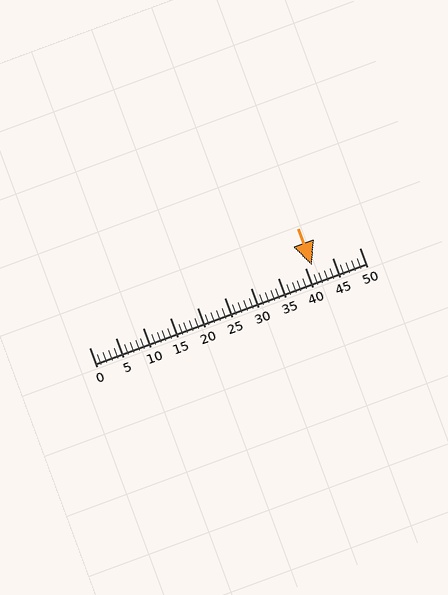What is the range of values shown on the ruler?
The ruler shows values from 0 to 50.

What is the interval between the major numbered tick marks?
The major tick marks are spaced 5 units apart.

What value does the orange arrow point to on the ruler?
The orange arrow points to approximately 41.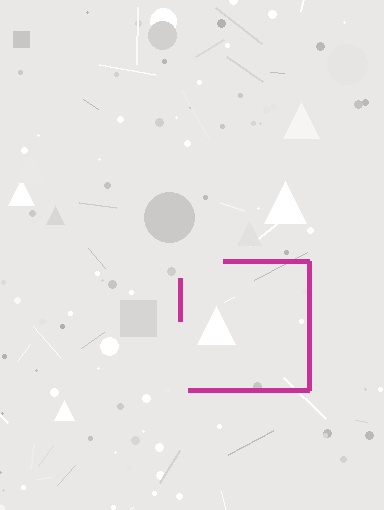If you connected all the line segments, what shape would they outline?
They would outline a square.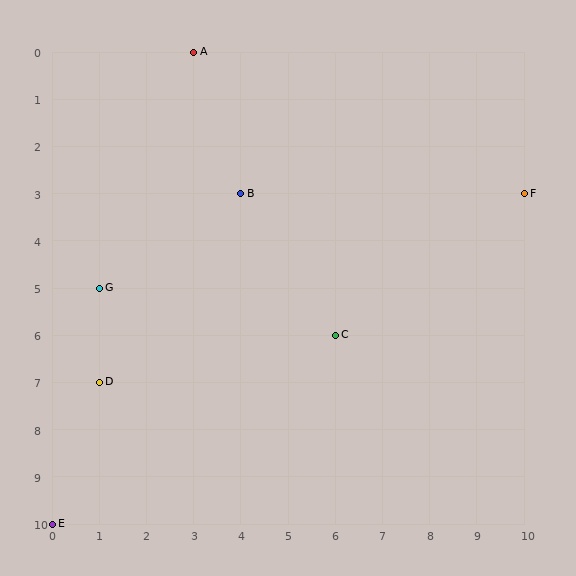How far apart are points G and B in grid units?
Points G and B are 3 columns and 2 rows apart (about 3.6 grid units diagonally).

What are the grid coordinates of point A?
Point A is at grid coordinates (3, 0).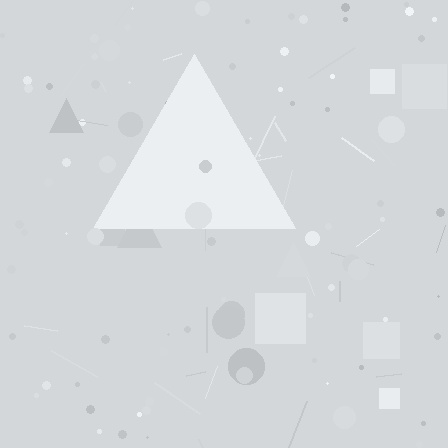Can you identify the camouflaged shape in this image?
The camouflaged shape is a triangle.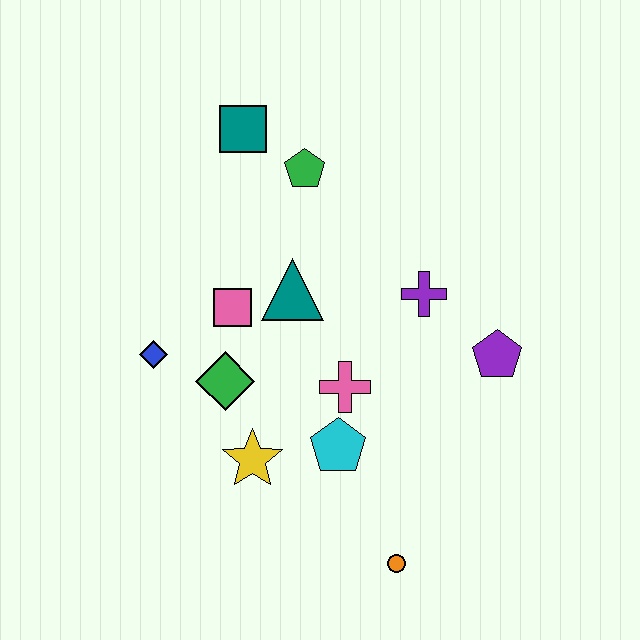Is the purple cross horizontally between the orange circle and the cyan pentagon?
No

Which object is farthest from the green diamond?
The purple pentagon is farthest from the green diamond.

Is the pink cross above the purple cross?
No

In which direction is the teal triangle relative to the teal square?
The teal triangle is below the teal square.